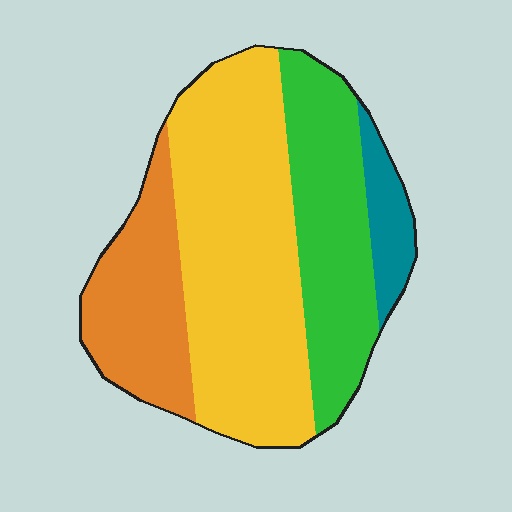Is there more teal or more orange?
Orange.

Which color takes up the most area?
Yellow, at roughly 45%.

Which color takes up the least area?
Teal, at roughly 5%.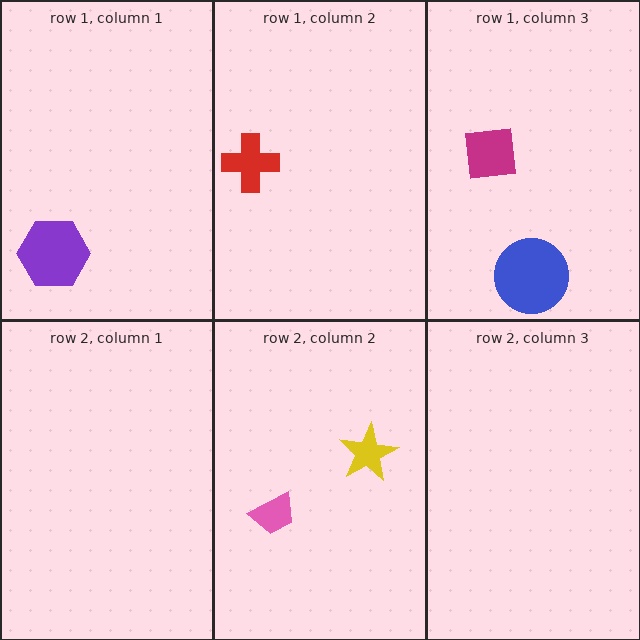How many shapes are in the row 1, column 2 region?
1.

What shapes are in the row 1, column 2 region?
The red cross.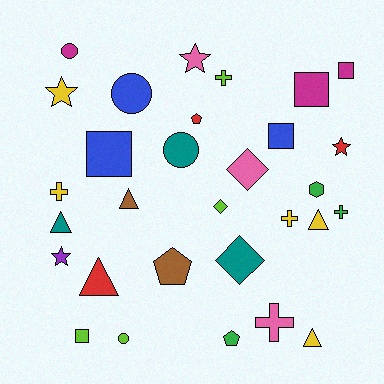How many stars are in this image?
There are 4 stars.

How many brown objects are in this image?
There are 2 brown objects.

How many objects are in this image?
There are 30 objects.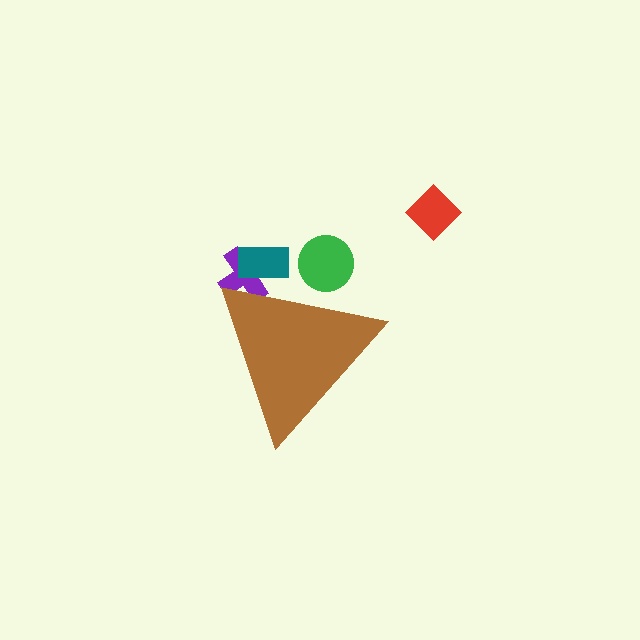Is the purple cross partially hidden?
Yes, the purple cross is partially hidden behind the brown triangle.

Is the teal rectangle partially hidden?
Yes, the teal rectangle is partially hidden behind the brown triangle.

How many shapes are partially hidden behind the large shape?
3 shapes are partially hidden.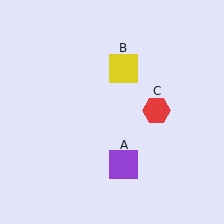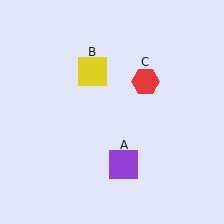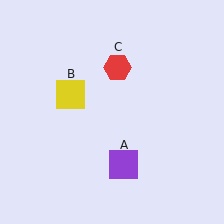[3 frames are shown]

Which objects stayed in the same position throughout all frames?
Purple square (object A) remained stationary.